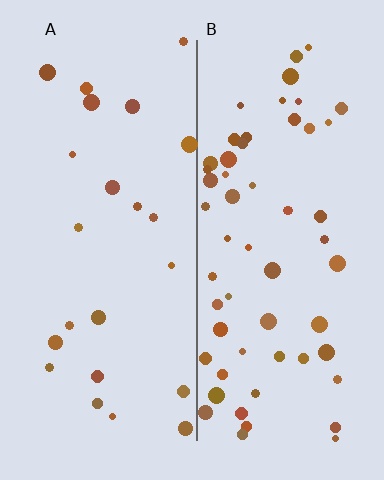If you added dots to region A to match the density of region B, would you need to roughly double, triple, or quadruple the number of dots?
Approximately triple.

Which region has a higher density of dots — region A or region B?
B (the right).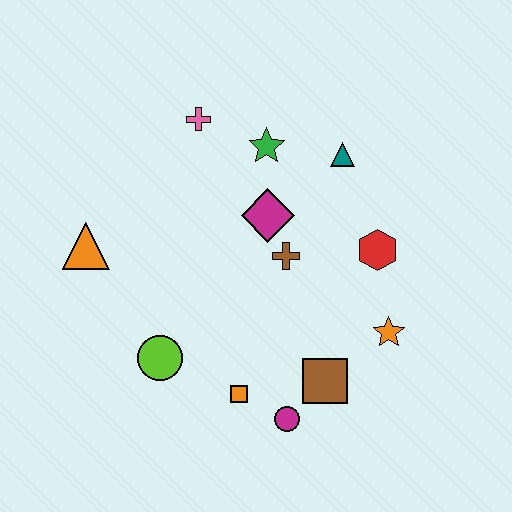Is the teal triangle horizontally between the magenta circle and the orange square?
No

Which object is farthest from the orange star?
The orange triangle is farthest from the orange star.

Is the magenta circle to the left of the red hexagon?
Yes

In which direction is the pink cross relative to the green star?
The pink cross is to the left of the green star.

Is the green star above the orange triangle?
Yes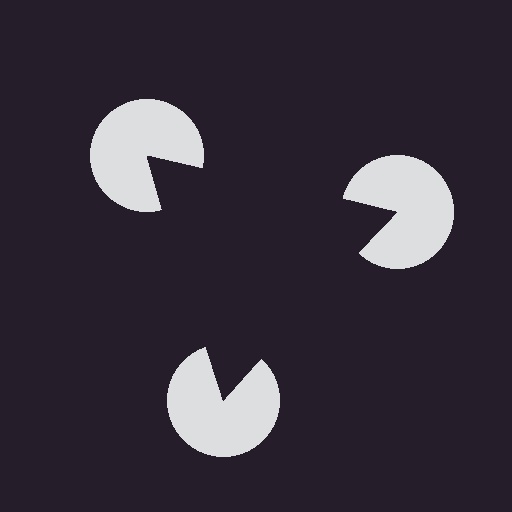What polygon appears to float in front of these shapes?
An illusory triangle — its edges are inferred from the aligned wedge cuts in the pac-man discs, not physically drawn.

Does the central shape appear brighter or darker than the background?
It typically appears slightly darker than the background, even though no actual brightness change is drawn.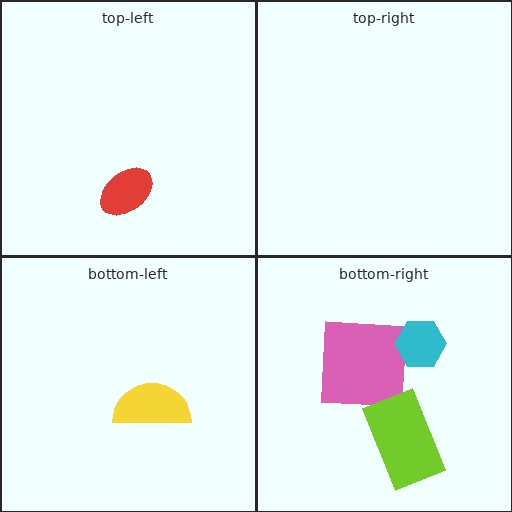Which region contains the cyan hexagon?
The bottom-right region.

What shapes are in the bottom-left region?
The yellow semicircle.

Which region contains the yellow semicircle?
The bottom-left region.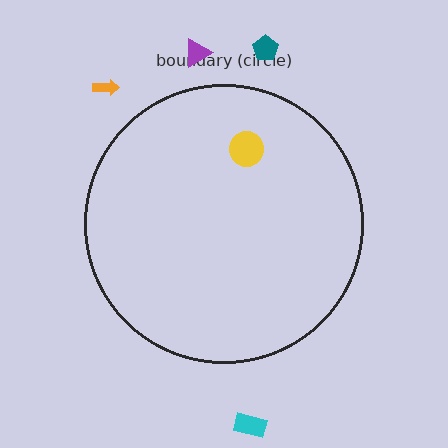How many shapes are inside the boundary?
1 inside, 4 outside.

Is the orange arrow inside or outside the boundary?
Outside.